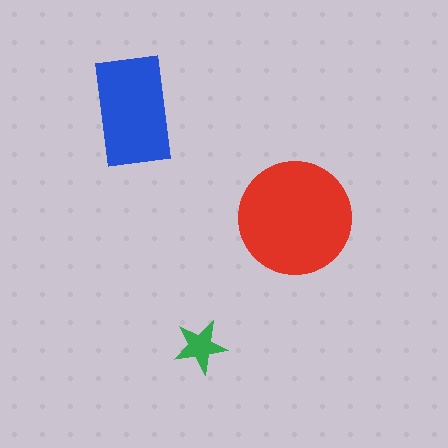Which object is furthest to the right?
The red circle is rightmost.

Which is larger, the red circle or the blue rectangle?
The red circle.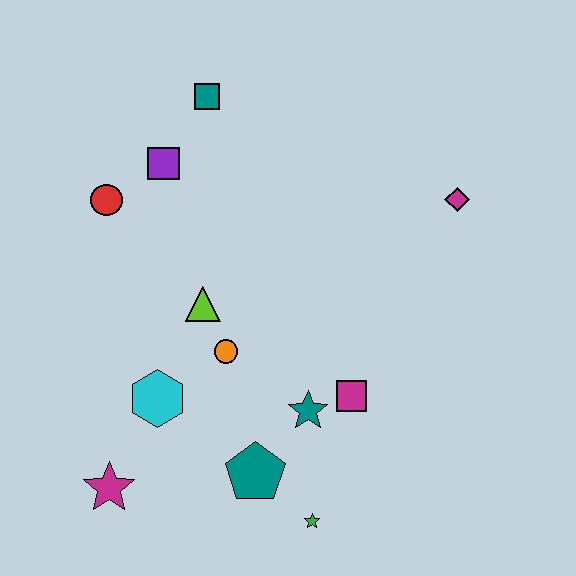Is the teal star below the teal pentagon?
No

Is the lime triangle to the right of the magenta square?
No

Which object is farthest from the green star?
The teal square is farthest from the green star.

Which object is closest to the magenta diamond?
The magenta square is closest to the magenta diamond.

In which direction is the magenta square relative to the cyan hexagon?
The magenta square is to the right of the cyan hexagon.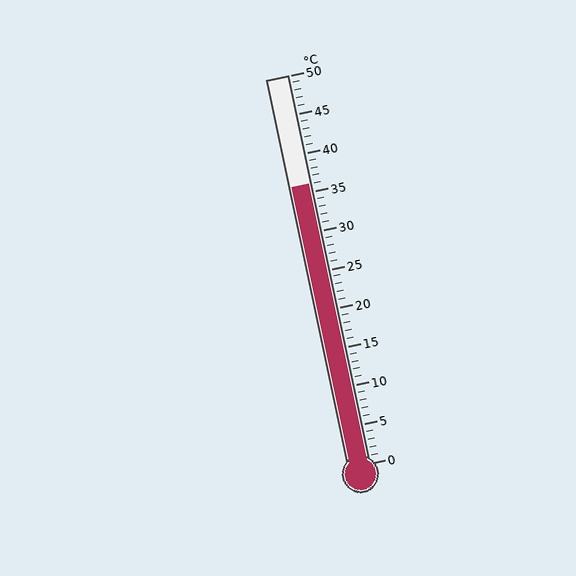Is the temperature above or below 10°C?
The temperature is above 10°C.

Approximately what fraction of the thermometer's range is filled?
The thermometer is filled to approximately 70% of its range.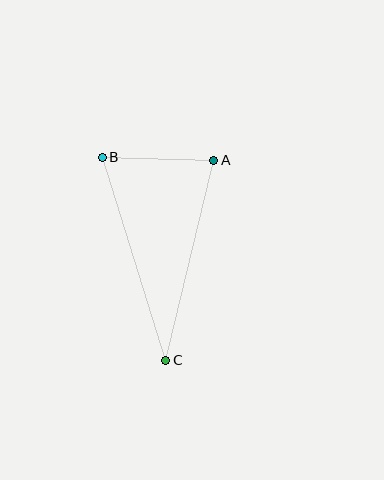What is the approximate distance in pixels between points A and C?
The distance between A and C is approximately 206 pixels.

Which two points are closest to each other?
Points A and B are closest to each other.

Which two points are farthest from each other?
Points B and C are farthest from each other.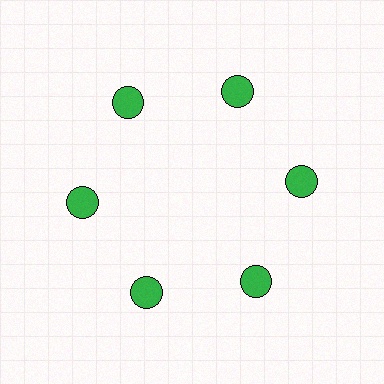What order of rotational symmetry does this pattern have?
This pattern has 6-fold rotational symmetry.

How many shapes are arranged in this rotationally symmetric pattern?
There are 6 shapes, arranged in 6 groups of 1.